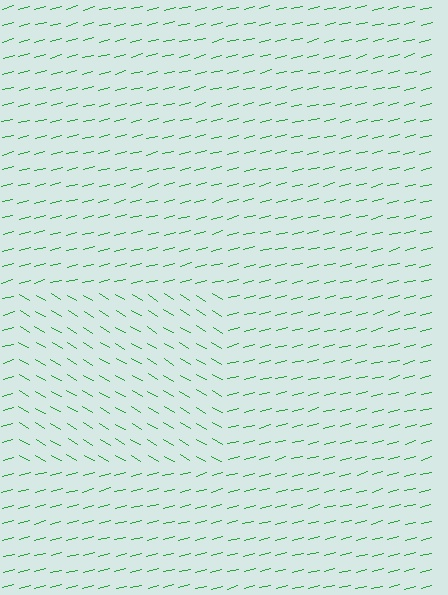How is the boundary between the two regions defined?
The boundary is defined purely by a change in line orientation (approximately 45 degrees difference). All lines are the same color and thickness.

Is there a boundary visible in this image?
Yes, there is a texture boundary formed by a change in line orientation.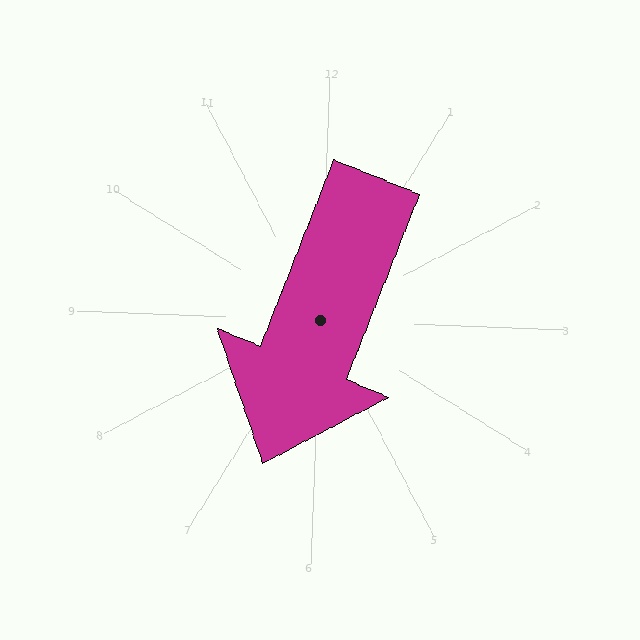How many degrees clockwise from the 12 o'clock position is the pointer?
Approximately 200 degrees.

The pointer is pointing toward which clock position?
Roughly 7 o'clock.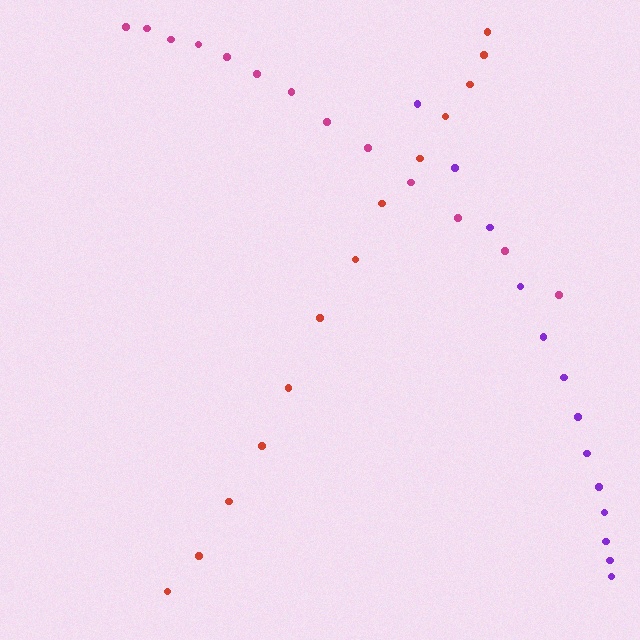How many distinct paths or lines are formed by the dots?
There are 3 distinct paths.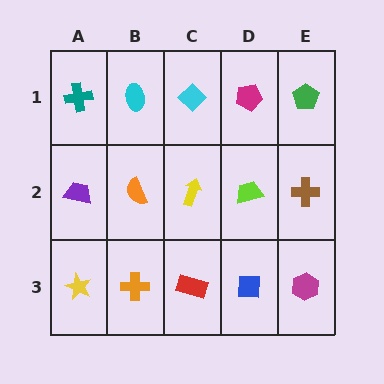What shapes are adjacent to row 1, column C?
A yellow arrow (row 2, column C), a cyan ellipse (row 1, column B), a magenta pentagon (row 1, column D).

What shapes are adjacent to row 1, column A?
A purple trapezoid (row 2, column A), a cyan ellipse (row 1, column B).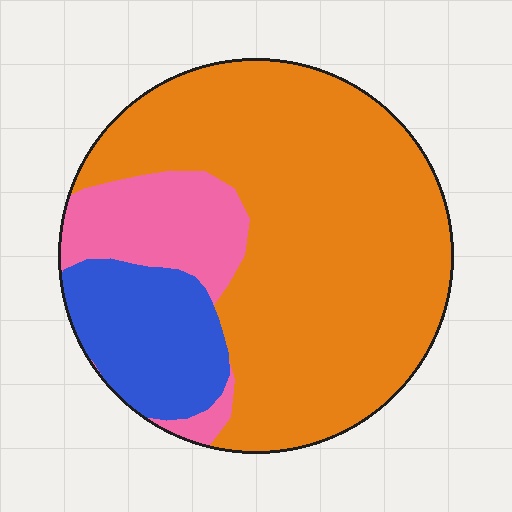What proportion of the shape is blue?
Blue takes up about one sixth (1/6) of the shape.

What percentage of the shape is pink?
Pink covers about 15% of the shape.